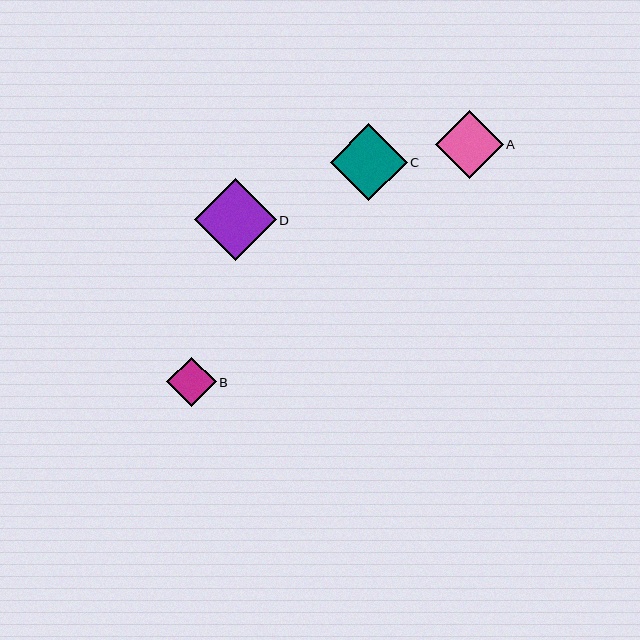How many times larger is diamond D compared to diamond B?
Diamond D is approximately 1.7 times the size of diamond B.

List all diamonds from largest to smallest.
From largest to smallest: D, C, A, B.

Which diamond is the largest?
Diamond D is the largest with a size of approximately 82 pixels.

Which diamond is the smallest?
Diamond B is the smallest with a size of approximately 50 pixels.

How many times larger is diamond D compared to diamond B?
Diamond D is approximately 1.7 times the size of diamond B.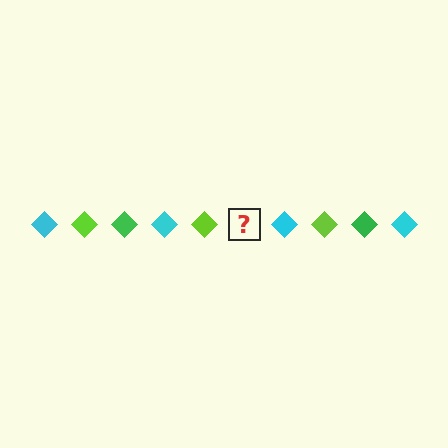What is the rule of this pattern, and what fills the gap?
The rule is that the pattern cycles through cyan, lime, green diamonds. The gap should be filled with a green diamond.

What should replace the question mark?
The question mark should be replaced with a green diamond.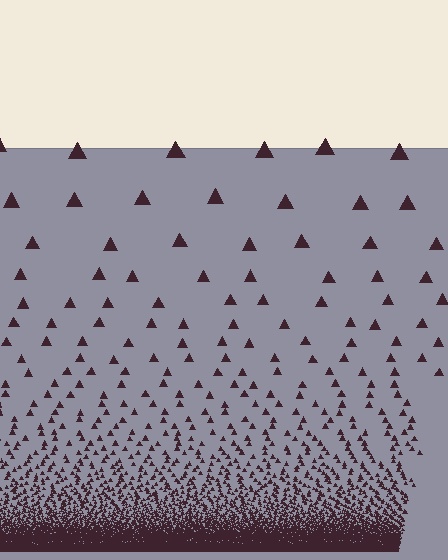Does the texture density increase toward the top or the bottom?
Density increases toward the bottom.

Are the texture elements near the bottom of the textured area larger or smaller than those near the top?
Smaller. The gradient is inverted — elements near the bottom are smaller and denser.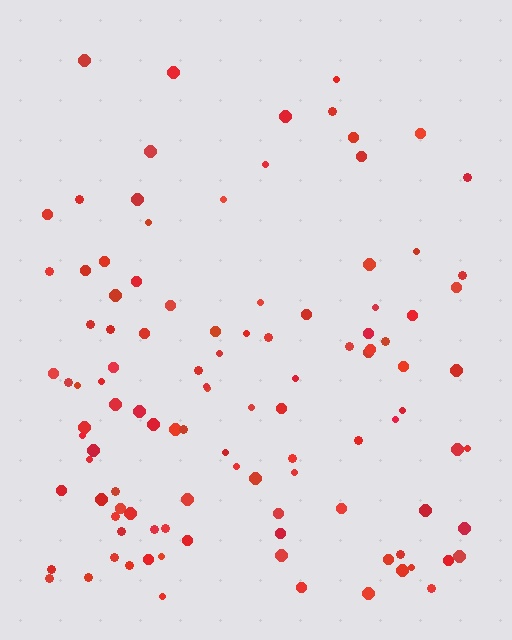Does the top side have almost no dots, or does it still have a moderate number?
Still a moderate number, just noticeably fewer than the bottom.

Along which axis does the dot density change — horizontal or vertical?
Vertical.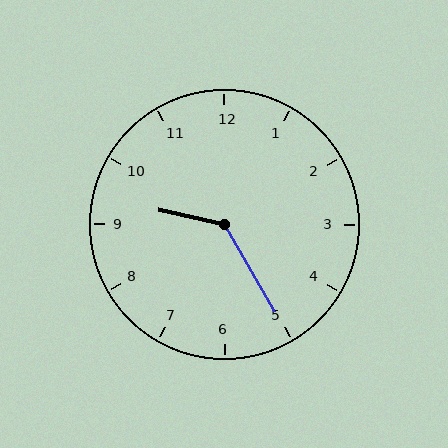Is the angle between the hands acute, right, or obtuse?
It is obtuse.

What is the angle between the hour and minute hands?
Approximately 132 degrees.